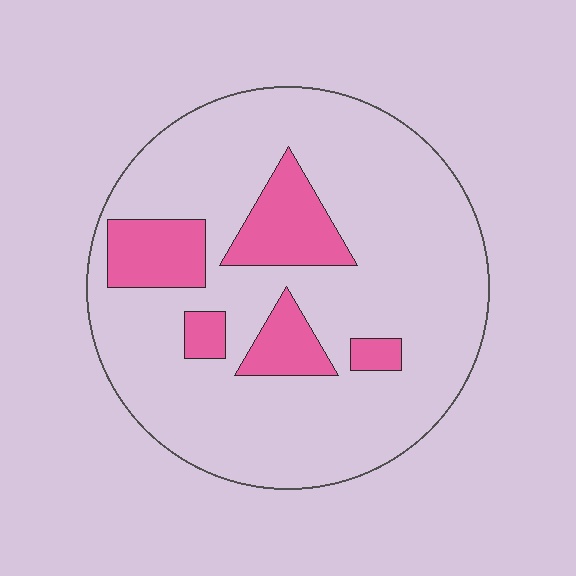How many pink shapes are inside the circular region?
5.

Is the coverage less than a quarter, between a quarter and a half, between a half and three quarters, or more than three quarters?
Less than a quarter.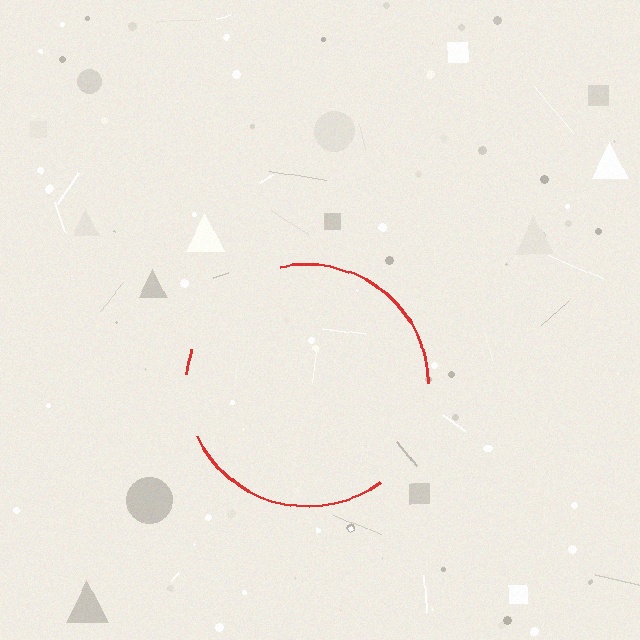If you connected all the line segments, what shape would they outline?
They would outline a circle.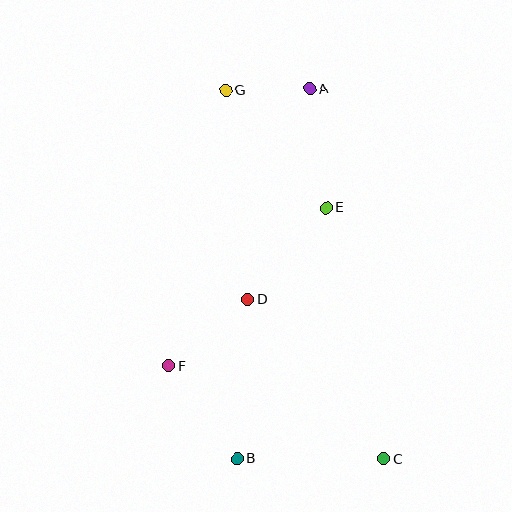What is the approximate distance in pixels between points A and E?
The distance between A and E is approximately 121 pixels.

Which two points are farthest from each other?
Points C and G are farthest from each other.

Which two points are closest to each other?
Points A and G are closest to each other.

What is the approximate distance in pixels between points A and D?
The distance between A and D is approximately 220 pixels.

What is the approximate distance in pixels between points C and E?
The distance between C and E is approximately 258 pixels.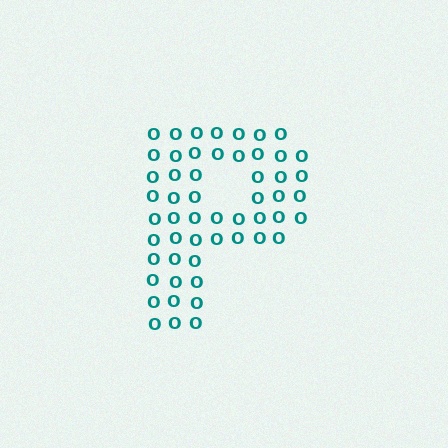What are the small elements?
The small elements are letter O's.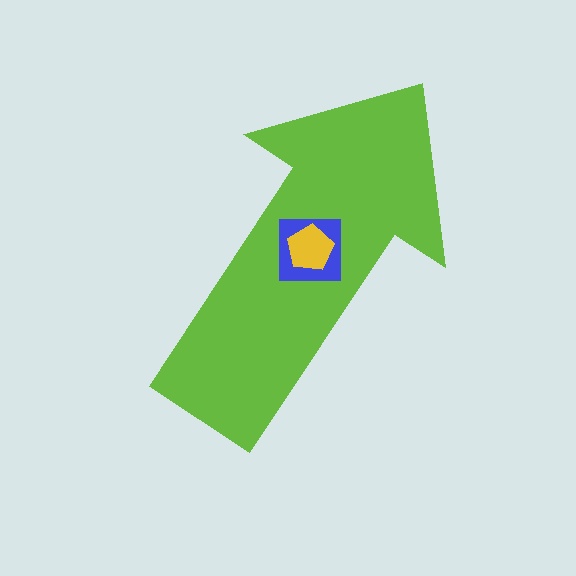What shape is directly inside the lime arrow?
The blue square.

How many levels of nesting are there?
3.